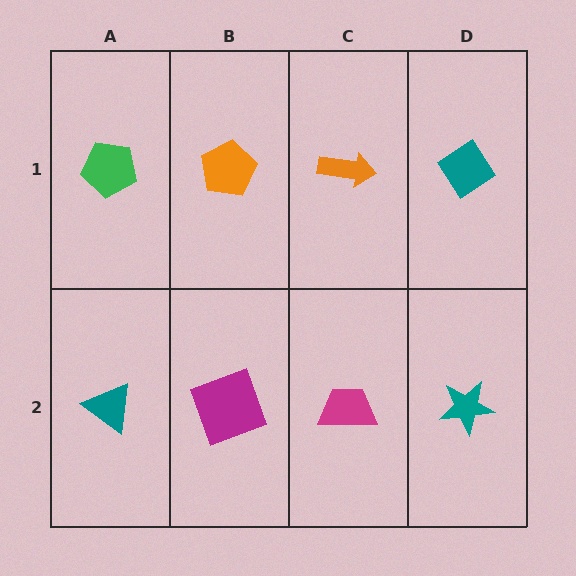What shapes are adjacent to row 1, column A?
A teal triangle (row 2, column A), an orange pentagon (row 1, column B).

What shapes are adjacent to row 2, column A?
A green pentagon (row 1, column A), a magenta square (row 2, column B).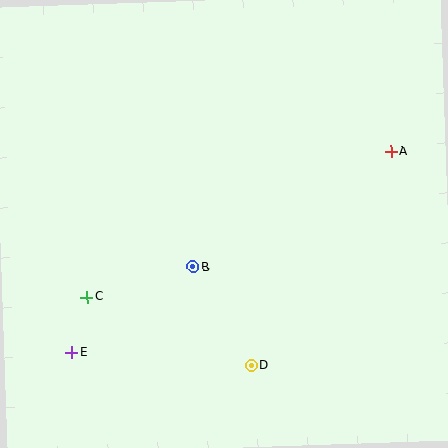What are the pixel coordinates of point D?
Point D is at (251, 366).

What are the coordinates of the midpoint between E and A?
The midpoint between E and A is at (231, 252).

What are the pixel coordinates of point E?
Point E is at (72, 352).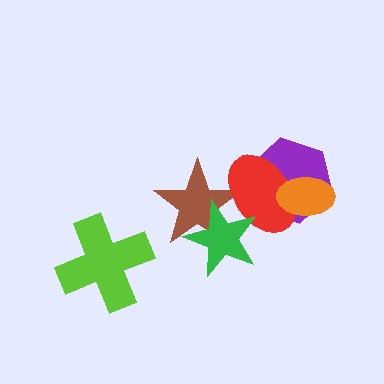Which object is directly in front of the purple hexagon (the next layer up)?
The red ellipse is directly in front of the purple hexagon.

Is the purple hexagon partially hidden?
Yes, it is partially covered by another shape.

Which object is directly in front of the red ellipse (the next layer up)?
The green star is directly in front of the red ellipse.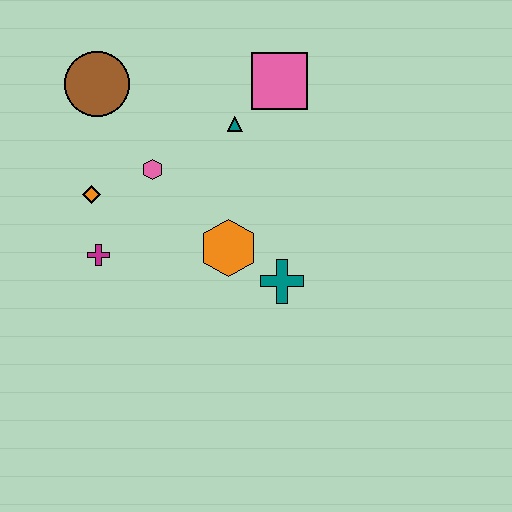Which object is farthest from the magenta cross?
The pink square is farthest from the magenta cross.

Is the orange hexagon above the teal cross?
Yes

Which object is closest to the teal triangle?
The pink square is closest to the teal triangle.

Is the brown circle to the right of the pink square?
No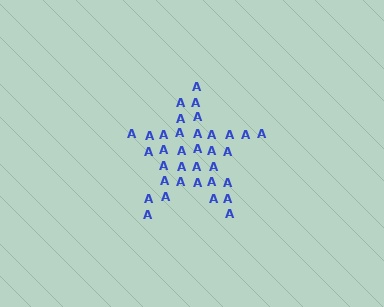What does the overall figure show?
The overall figure shows a star.